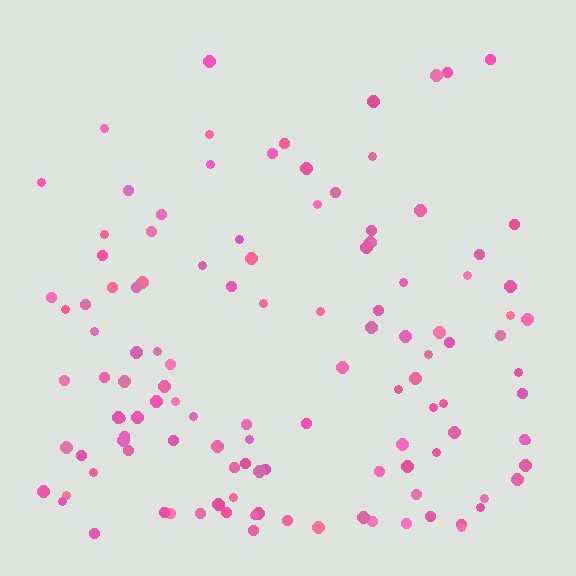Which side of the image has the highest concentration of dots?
The bottom.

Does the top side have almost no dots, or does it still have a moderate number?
Still a moderate number, just noticeably fewer than the bottom.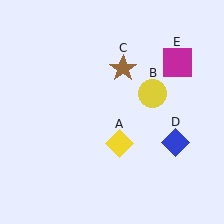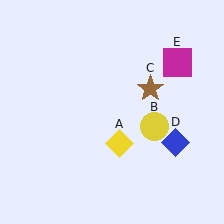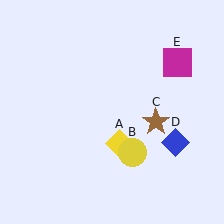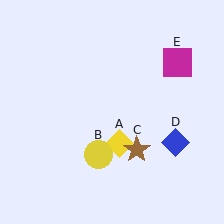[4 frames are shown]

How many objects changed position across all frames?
2 objects changed position: yellow circle (object B), brown star (object C).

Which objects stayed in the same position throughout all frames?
Yellow diamond (object A) and blue diamond (object D) and magenta square (object E) remained stationary.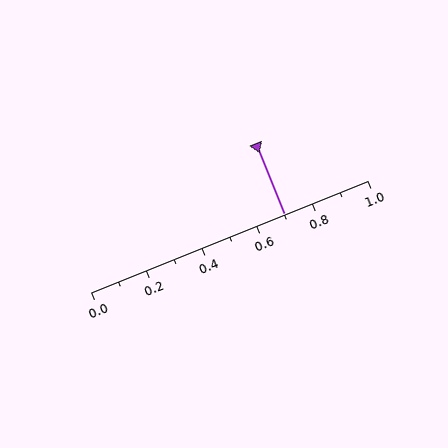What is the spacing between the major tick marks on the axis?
The major ticks are spaced 0.2 apart.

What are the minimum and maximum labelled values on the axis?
The axis runs from 0.0 to 1.0.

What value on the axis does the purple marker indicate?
The marker indicates approximately 0.7.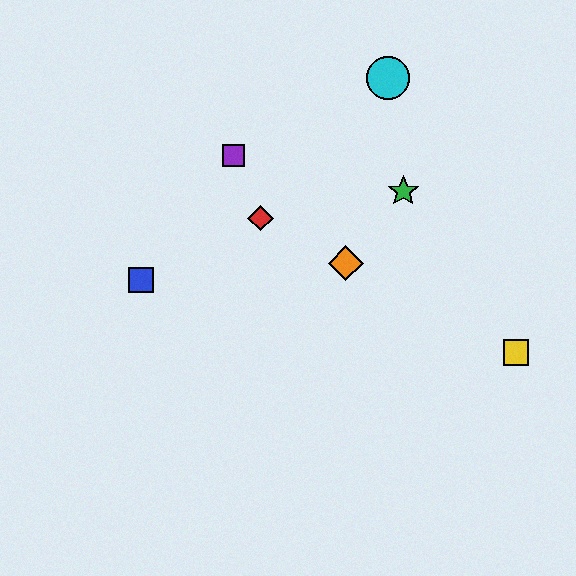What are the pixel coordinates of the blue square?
The blue square is at (141, 280).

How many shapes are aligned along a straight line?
3 shapes (the red diamond, the yellow square, the orange diamond) are aligned along a straight line.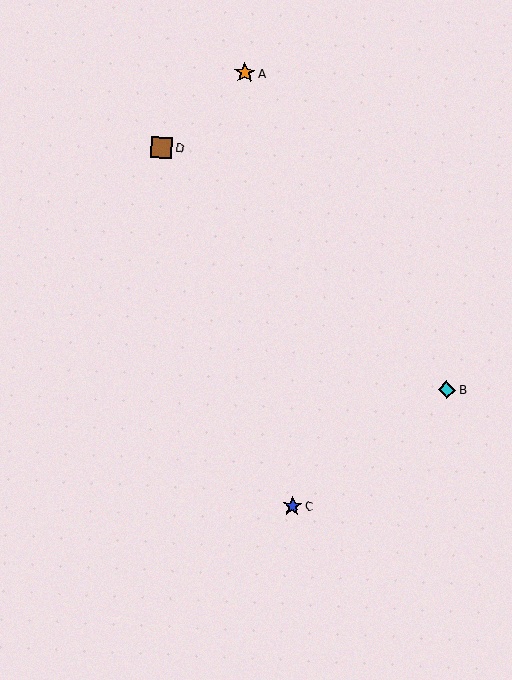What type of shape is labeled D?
Shape D is a brown square.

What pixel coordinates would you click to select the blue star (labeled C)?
Click at (292, 506) to select the blue star C.